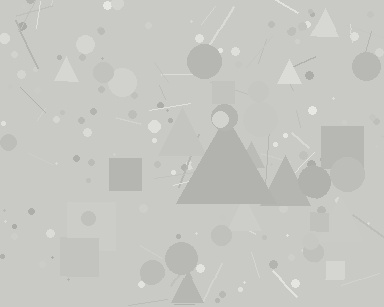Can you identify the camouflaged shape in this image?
The camouflaged shape is a triangle.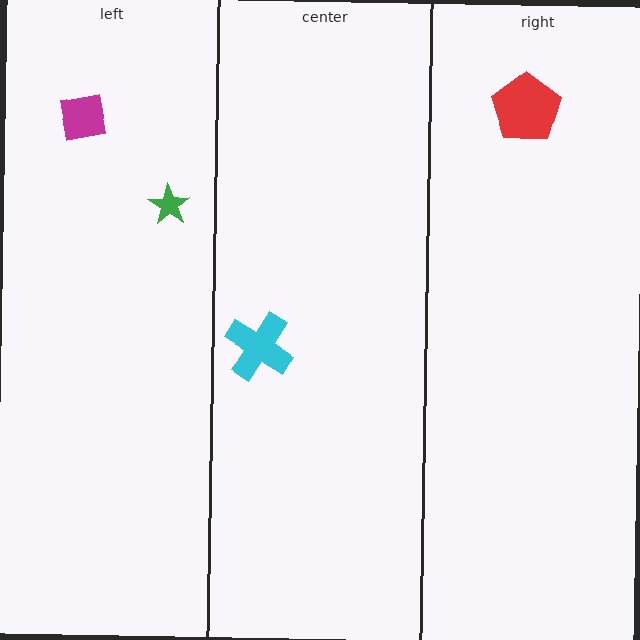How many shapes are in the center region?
1.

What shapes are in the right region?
The red pentagon.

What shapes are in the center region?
The cyan cross.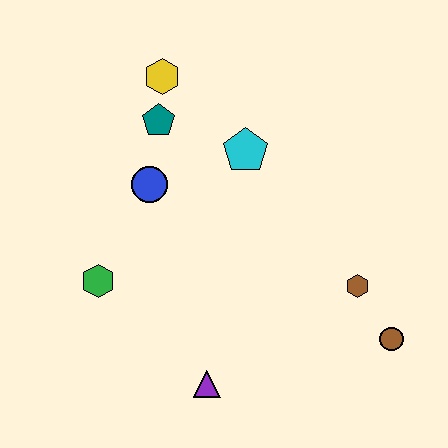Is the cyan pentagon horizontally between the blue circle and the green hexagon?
No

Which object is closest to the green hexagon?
The blue circle is closest to the green hexagon.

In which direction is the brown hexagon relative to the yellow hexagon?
The brown hexagon is below the yellow hexagon.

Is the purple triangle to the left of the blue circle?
No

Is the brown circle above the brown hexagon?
No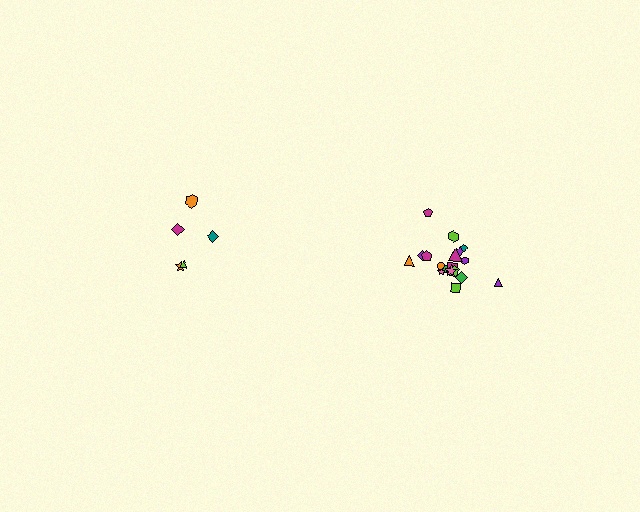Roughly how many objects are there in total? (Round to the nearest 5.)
Roughly 25 objects in total.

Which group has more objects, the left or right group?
The right group.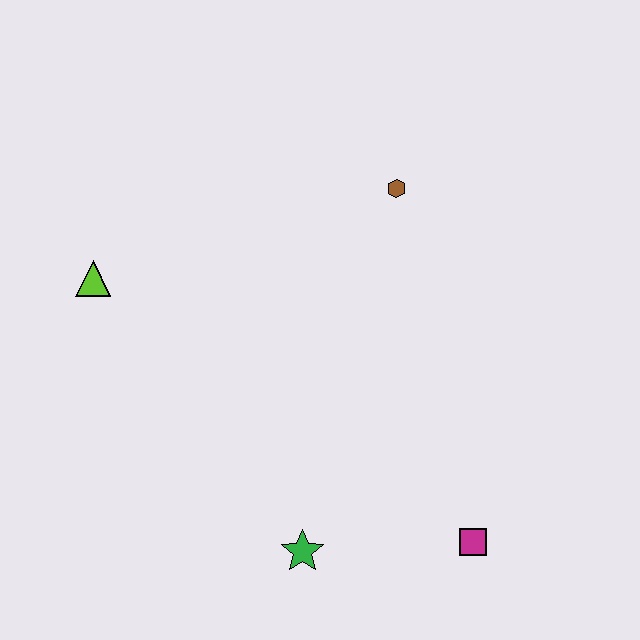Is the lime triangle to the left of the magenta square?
Yes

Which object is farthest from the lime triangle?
The magenta square is farthest from the lime triangle.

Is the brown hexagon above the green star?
Yes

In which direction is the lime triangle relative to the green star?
The lime triangle is above the green star.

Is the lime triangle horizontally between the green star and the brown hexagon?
No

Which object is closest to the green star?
The magenta square is closest to the green star.